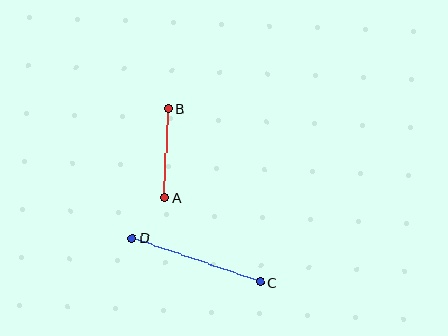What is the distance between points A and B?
The distance is approximately 89 pixels.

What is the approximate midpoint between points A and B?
The midpoint is at approximately (167, 153) pixels.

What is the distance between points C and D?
The distance is approximately 136 pixels.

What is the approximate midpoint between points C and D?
The midpoint is at approximately (196, 260) pixels.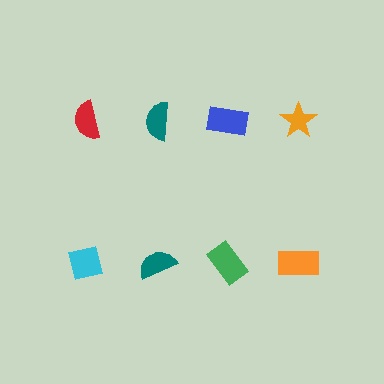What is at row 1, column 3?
A blue rectangle.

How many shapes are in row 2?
4 shapes.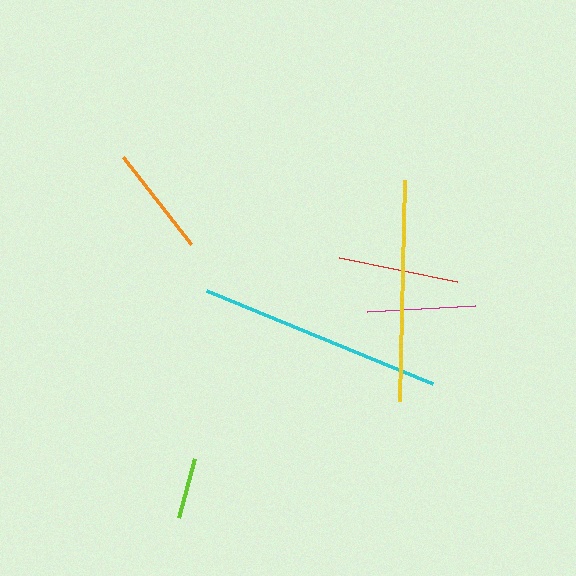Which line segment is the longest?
The cyan line is the longest at approximately 244 pixels.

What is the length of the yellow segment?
The yellow segment is approximately 221 pixels long.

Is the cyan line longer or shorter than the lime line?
The cyan line is longer than the lime line.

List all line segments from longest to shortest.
From longest to shortest: cyan, yellow, red, orange, magenta, lime.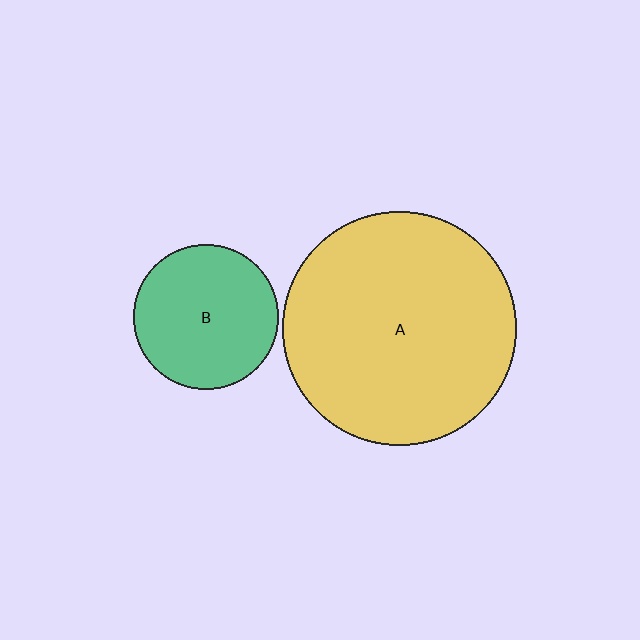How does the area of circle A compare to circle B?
Approximately 2.6 times.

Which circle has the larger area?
Circle A (yellow).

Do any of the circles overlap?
No, none of the circles overlap.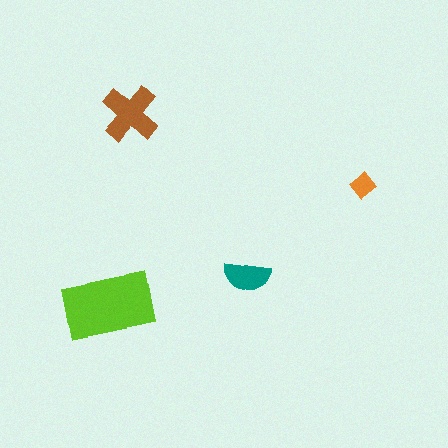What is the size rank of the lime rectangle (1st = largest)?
1st.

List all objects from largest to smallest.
The lime rectangle, the brown cross, the teal semicircle, the orange diamond.